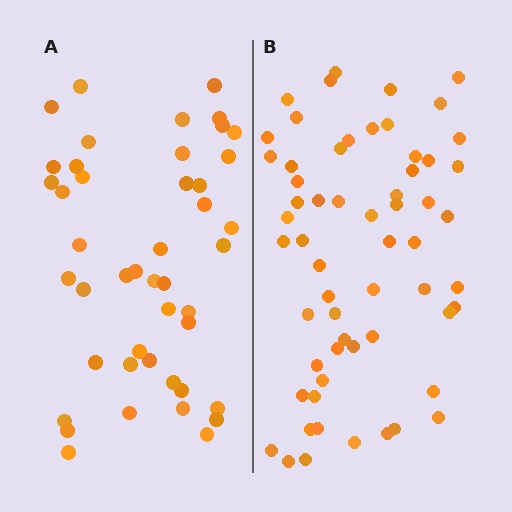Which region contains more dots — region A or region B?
Region B (the right region) has more dots.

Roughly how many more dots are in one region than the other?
Region B has approximately 15 more dots than region A.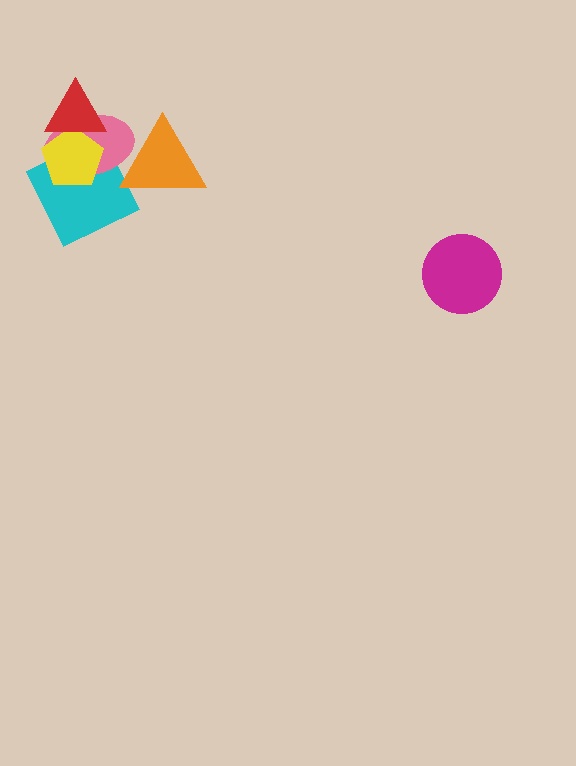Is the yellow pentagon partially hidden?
Yes, it is partially covered by another shape.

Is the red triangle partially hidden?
No, no other shape covers it.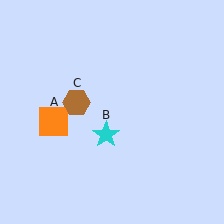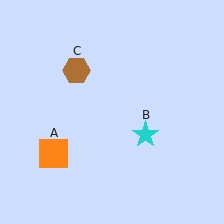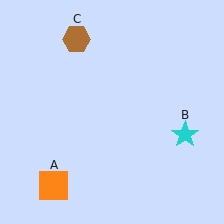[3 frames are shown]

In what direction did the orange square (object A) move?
The orange square (object A) moved down.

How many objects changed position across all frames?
3 objects changed position: orange square (object A), cyan star (object B), brown hexagon (object C).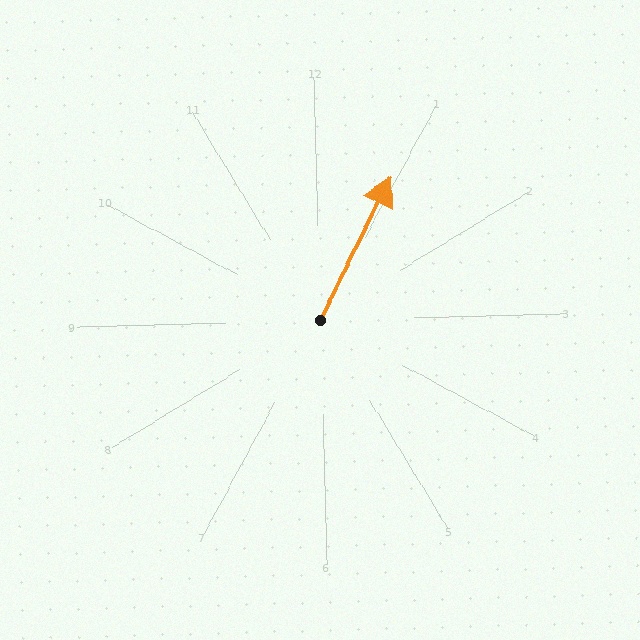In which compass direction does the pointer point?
Northeast.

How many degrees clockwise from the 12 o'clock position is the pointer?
Approximately 28 degrees.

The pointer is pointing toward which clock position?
Roughly 1 o'clock.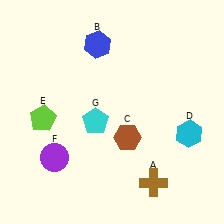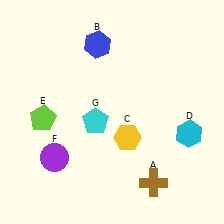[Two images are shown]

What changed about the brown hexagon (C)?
In Image 1, C is brown. In Image 2, it changed to yellow.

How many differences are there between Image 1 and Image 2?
There is 1 difference between the two images.